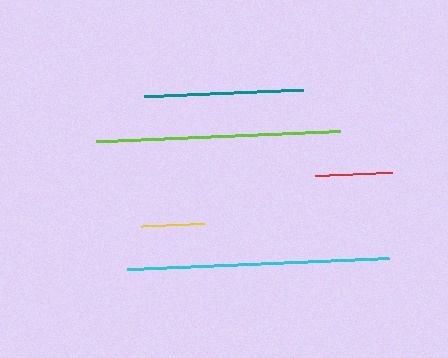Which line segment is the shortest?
The yellow line is the shortest at approximately 62 pixels.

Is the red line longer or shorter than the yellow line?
The red line is longer than the yellow line.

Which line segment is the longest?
The cyan line is the longest at approximately 263 pixels.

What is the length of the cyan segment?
The cyan segment is approximately 263 pixels long.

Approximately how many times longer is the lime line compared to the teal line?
The lime line is approximately 1.5 times the length of the teal line.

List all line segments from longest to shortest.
From longest to shortest: cyan, lime, teal, red, yellow.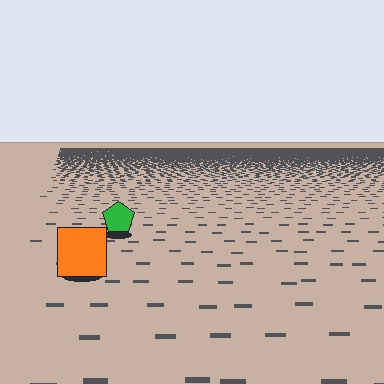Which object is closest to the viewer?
The orange square is closest. The texture marks near it are larger and more spread out.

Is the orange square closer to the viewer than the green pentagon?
Yes. The orange square is closer — you can tell from the texture gradient: the ground texture is coarser near it.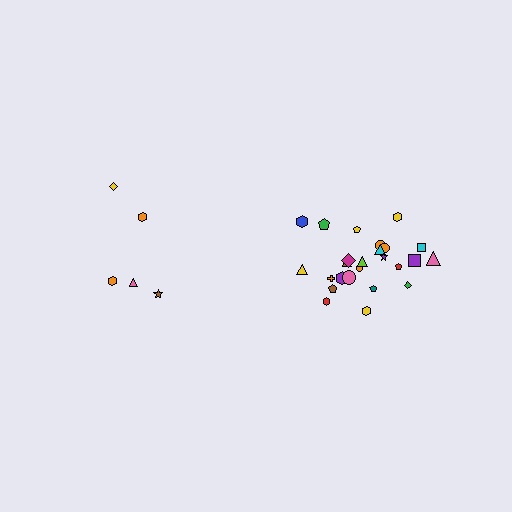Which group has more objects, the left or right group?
The right group.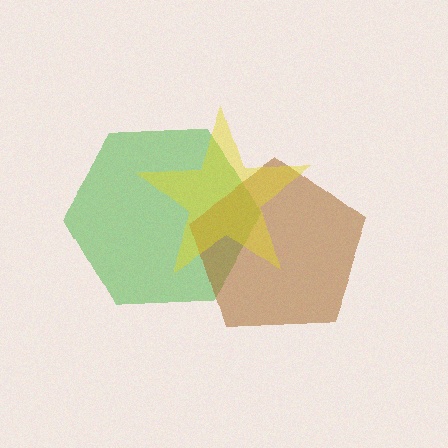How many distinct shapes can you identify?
There are 3 distinct shapes: a green hexagon, a brown pentagon, a yellow star.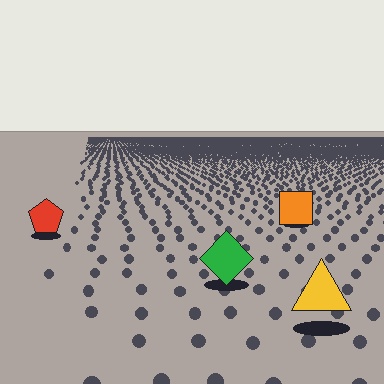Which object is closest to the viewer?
The yellow triangle is closest. The texture marks near it are larger and more spread out.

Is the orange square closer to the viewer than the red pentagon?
No. The red pentagon is closer — you can tell from the texture gradient: the ground texture is coarser near it.